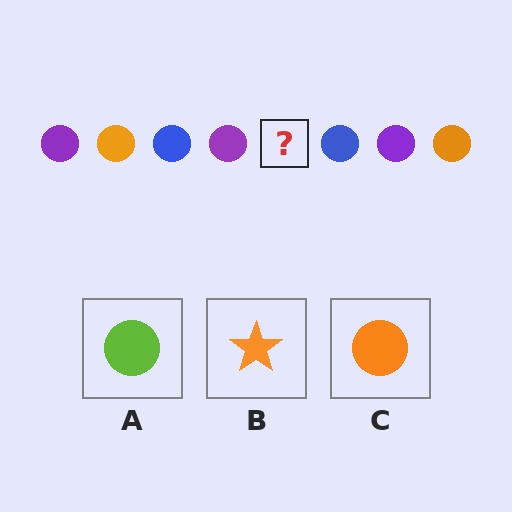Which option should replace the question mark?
Option C.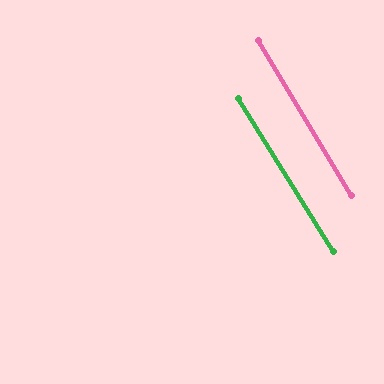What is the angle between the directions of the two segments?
Approximately 1 degree.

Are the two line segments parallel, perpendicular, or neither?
Parallel — their directions differ by only 0.8°.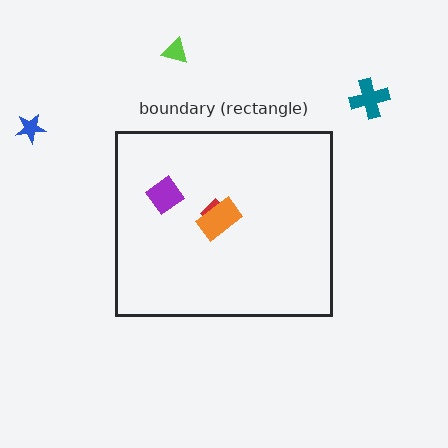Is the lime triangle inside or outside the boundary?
Outside.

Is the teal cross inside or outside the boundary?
Outside.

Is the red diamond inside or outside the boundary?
Inside.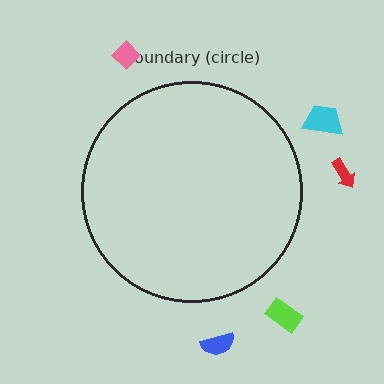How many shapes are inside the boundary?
0 inside, 5 outside.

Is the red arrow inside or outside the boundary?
Outside.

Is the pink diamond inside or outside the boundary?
Outside.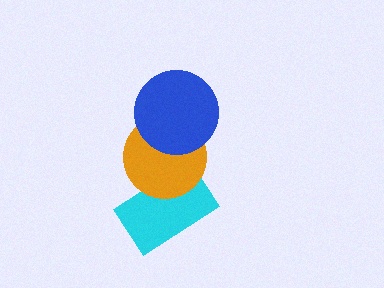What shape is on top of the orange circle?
The blue circle is on top of the orange circle.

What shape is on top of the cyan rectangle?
The orange circle is on top of the cyan rectangle.